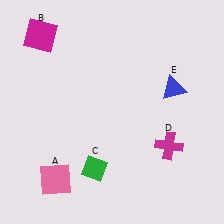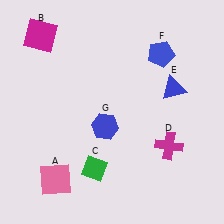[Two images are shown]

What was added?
A blue pentagon (F), a blue hexagon (G) were added in Image 2.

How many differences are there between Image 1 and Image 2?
There are 2 differences between the two images.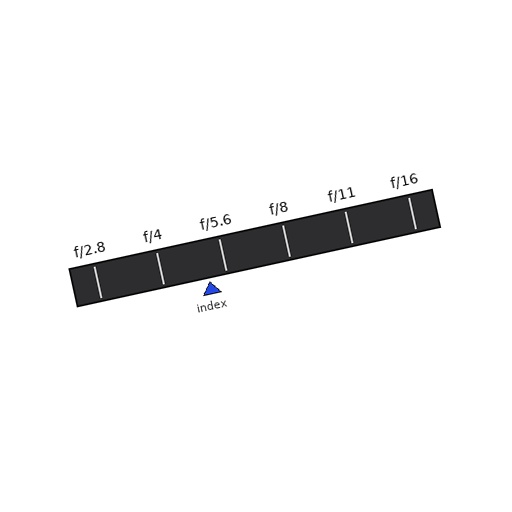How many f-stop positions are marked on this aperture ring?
There are 6 f-stop positions marked.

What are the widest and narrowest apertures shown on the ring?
The widest aperture shown is f/2.8 and the narrowest is f/16.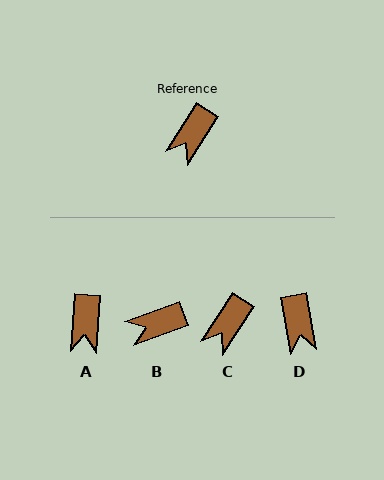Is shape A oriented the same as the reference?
No, it is off by about 28 degrees.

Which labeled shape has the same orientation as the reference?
C.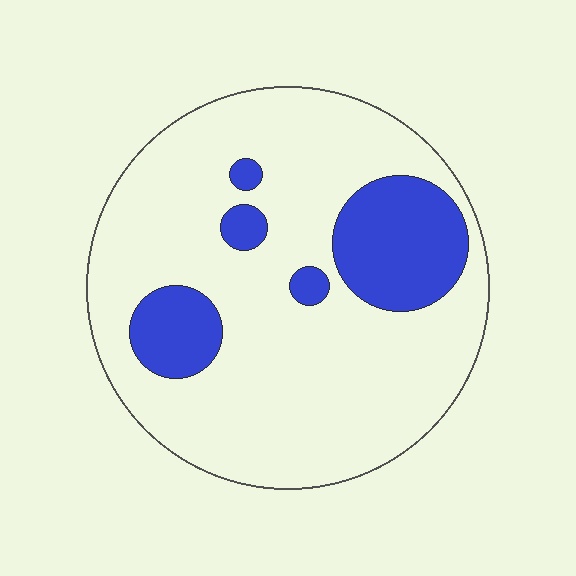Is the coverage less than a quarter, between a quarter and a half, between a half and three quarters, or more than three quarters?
Less than a quarter.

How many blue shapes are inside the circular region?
5.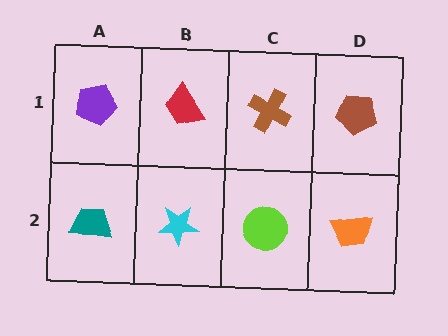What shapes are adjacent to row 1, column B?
A cyan star (row 2, column B), a purple pentagon (row 1, column A), a brown cross (row 1, column C).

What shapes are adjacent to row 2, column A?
A purple pentagon (row 1, column A), a cyan star (row 2, column B).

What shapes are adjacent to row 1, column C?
A lime circle (row 2, column C), a red trapezoid (row 1, column B), a brown pentagon (row 1, column D).